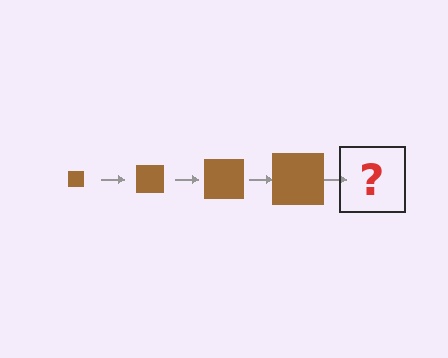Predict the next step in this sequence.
The next step is a brown square, larger than the previous one.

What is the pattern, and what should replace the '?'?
The pattern is that the square gets progressively larger each step. The '?' should be a brown square, larger than the previous one.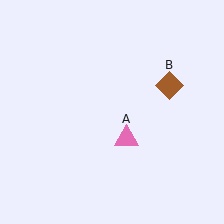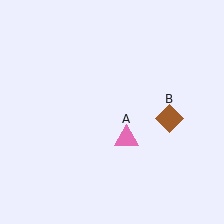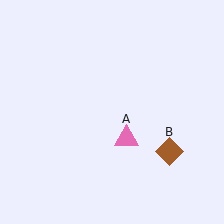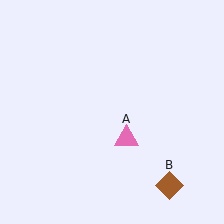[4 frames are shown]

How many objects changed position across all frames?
1 object changed position: brown diamond (object B).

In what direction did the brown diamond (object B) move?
The brown diamond (object B) moved down.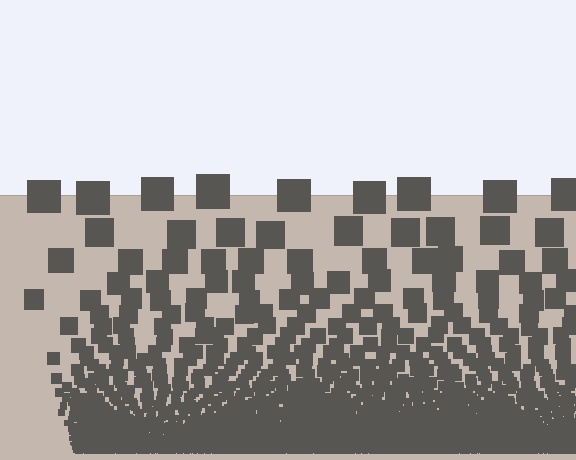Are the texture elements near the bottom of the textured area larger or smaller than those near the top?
Smaller. The gradient is inverted — elements near the bottom are smaller and denser.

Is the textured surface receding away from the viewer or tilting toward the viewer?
The surface appears to tilt toward the viewer. Texture elements get larger and sparser toward the top.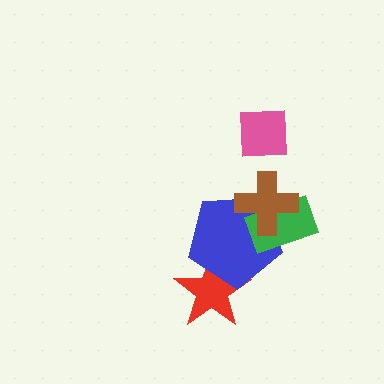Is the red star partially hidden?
Yes, it is partially covered by another shape.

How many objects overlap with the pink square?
0 objects overlap with the pink square.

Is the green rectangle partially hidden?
Yes, it is partially covered by another shape.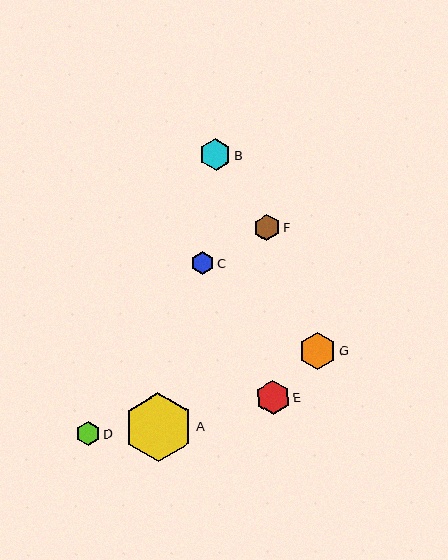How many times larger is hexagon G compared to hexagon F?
Hexagon G is approximately 1.4 times the size of hexagon F.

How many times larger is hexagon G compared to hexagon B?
Hexagon G is approximately 1.2 times the size of hexagon B.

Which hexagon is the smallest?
Hexagon C is the smallest with a size of approximately 23 pixels.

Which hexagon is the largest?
Hexagon A is the largest with a size of approximately 69 pixels.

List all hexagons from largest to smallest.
From largest to smallest: A, G, E, B, F, D, C.